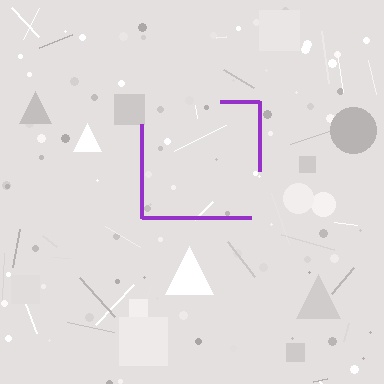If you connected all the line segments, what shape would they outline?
They would outline a square.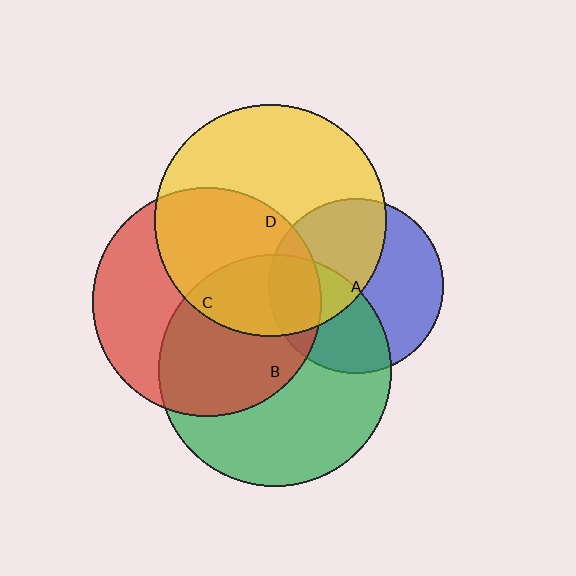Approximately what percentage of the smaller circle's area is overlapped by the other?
Approximately 45%.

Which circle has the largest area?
Circle B (green).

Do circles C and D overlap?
Yes.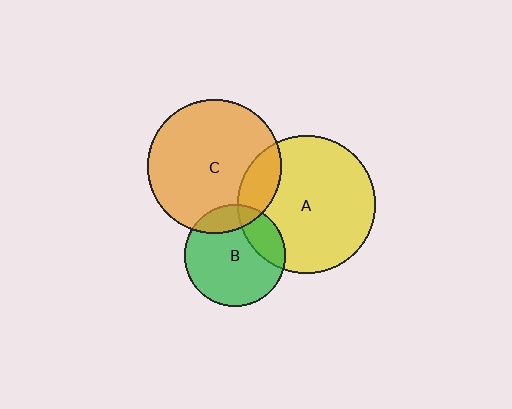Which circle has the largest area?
Circle A (yellow).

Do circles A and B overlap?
Yes.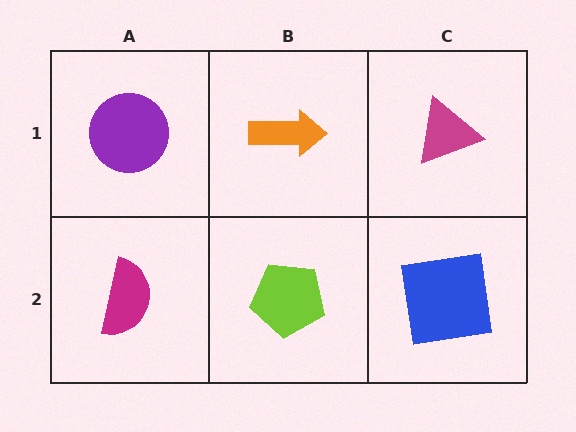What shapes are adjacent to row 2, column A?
A purple circle (row 1, column A), a lime pentagon (row 2, column B).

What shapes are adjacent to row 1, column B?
A lime pentagon (row 2, column B), a purple circle (row 1, column A), a magenta triangle (row 1, column C).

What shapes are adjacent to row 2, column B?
An orange arrow (row 1, column B), a magenta semicircle (row 2, column A), a blue square (row 2, column C).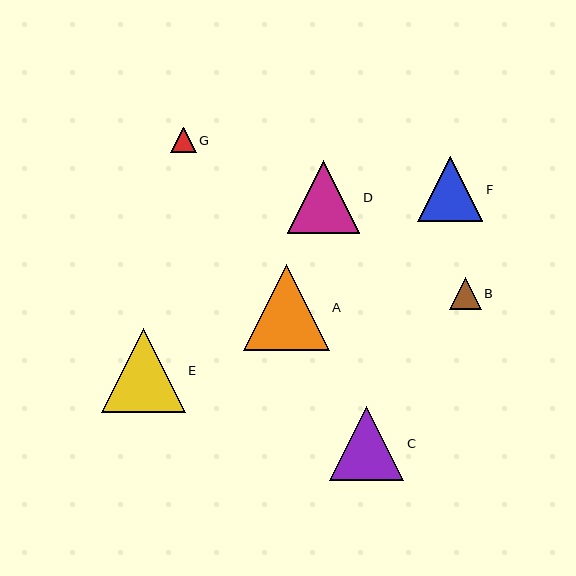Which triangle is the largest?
Triangle A is the largest with a size of approximately 86 pixels.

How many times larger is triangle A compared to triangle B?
Triangle A is approximately 2.7 times the size of triangle B.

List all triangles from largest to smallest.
From largest to smallest: A, E, C, D, F, B, G.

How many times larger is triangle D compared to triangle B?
Triangle D is approximately 2.3 times the size of triangle B.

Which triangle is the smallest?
Triangle G is the smallest with a size of approximately 26 pixels.